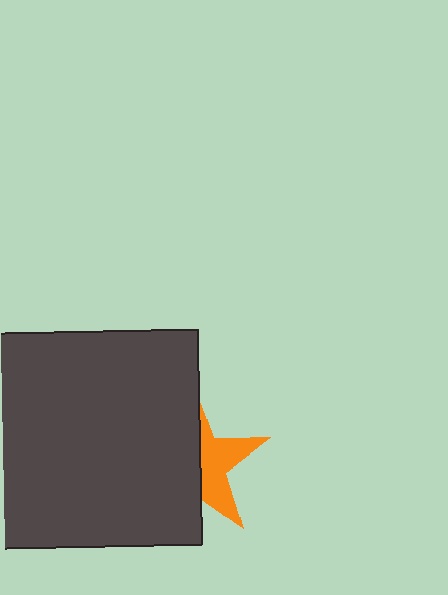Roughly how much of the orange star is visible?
A small part of it is visible (roughly 42%).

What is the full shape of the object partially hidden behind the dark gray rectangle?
The partially hidden object is an orange star.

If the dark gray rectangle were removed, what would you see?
You would see the complete orange star.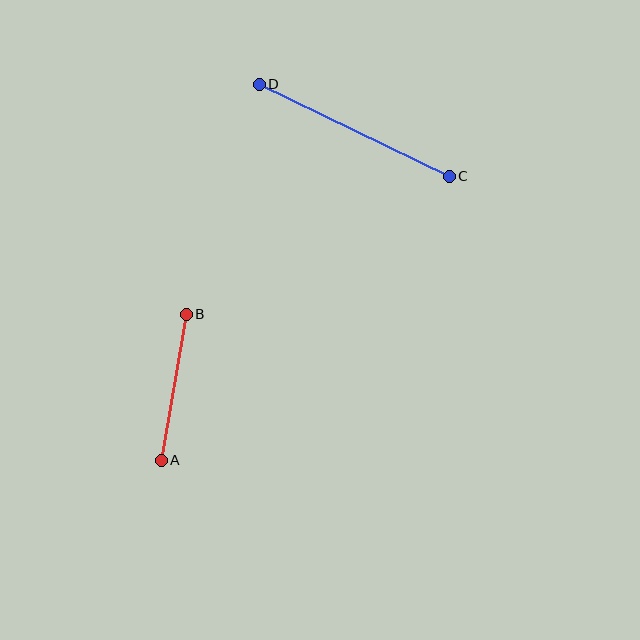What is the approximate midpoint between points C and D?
The midpoint is at approximately (354, 130) pixels.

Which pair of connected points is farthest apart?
Points C and D are farthest apart.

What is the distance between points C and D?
The distance is approximately 211 pixels.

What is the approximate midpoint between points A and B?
The midpoint is at approximately (174, 387) pixels.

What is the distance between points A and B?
The distance is approximately 148 pixels.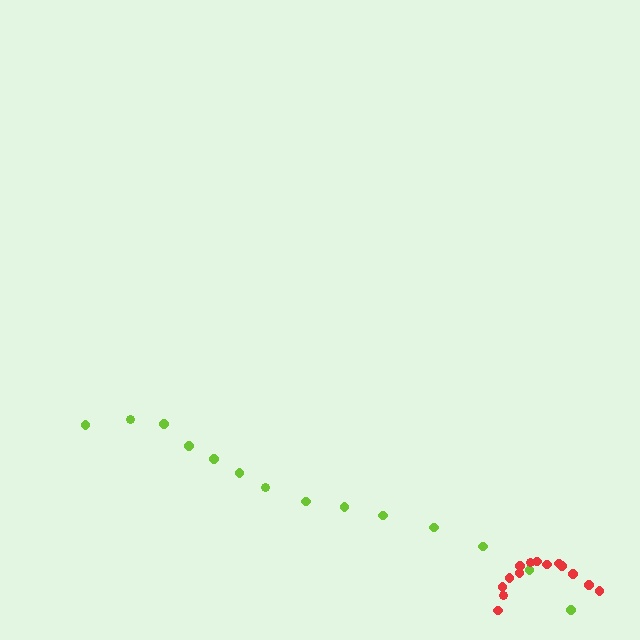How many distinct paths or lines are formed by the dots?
There are 2 distinct paths.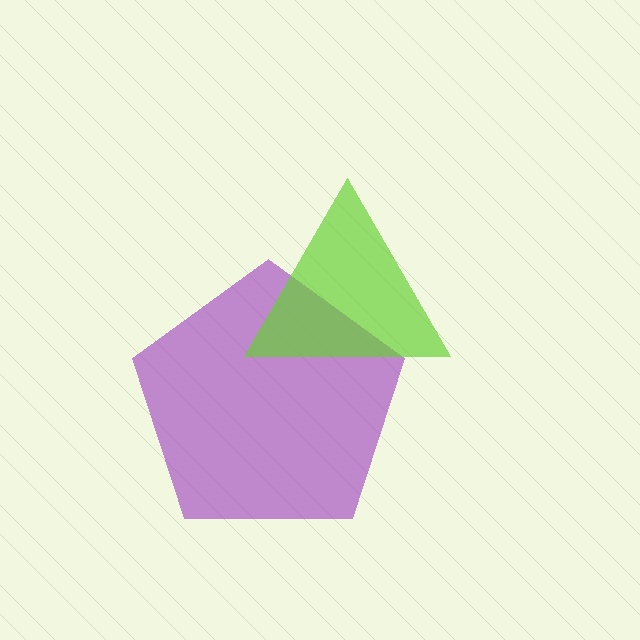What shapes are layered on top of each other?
The layered shapes are: a purple pentagon, a lime triangle.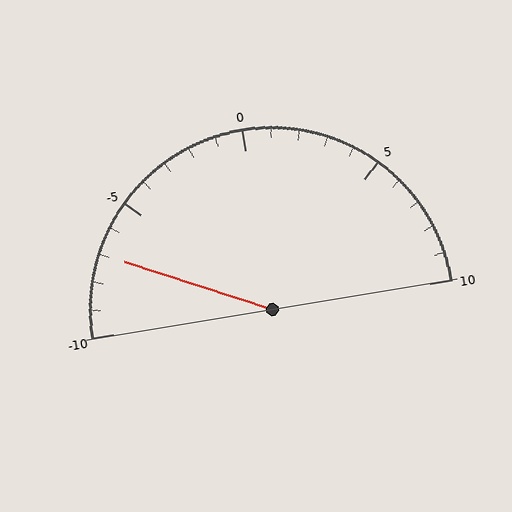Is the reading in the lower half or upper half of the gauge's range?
The reading is in the lower half of the range (-10 to 10).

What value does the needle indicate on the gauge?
The needle indicates approximately -7.